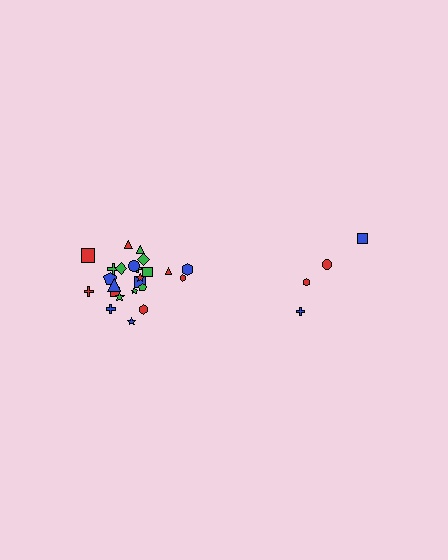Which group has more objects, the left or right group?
The left group.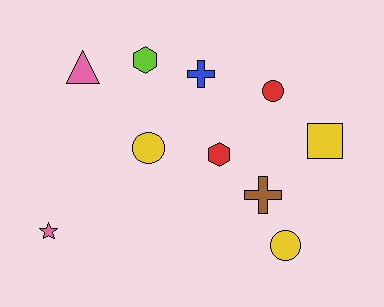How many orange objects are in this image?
There are no orange objects.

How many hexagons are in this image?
There are 2 hexagons.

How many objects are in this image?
There are 10 objects.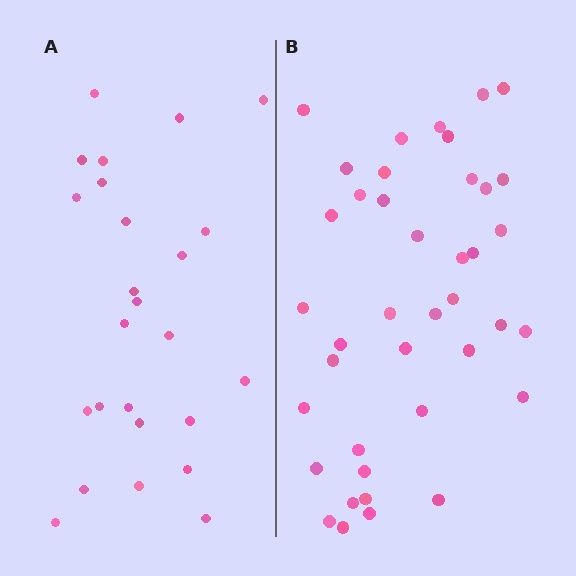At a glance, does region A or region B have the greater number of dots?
Region B (the right region) has more dots.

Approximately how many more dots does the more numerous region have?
Region B has approximately 15 more dots than region A.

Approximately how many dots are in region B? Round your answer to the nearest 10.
About 40 dots.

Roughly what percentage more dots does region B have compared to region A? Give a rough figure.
About 60% more.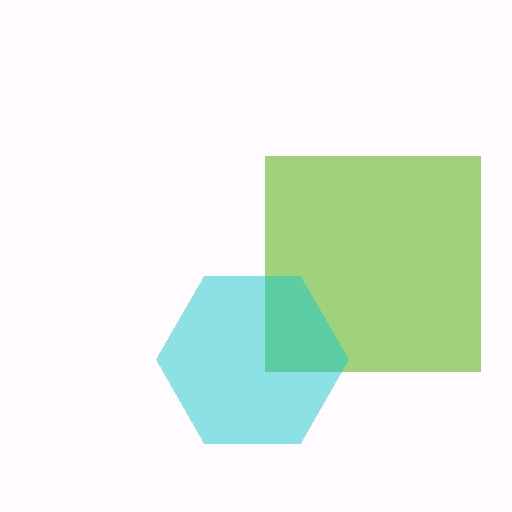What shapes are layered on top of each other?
The layered shapes are: a lime square, a cyan hexagon.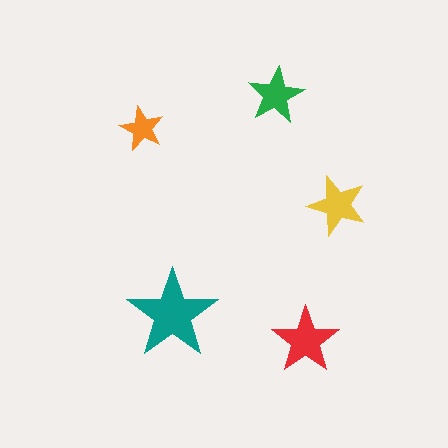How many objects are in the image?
There are 5 objects in the image.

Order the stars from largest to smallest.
the teal one, the red one, the yellow one, the green one, the orange one.